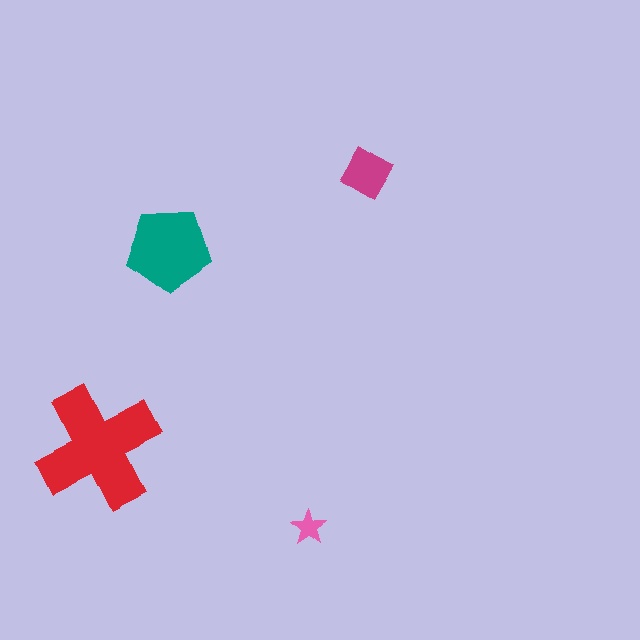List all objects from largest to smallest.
The red cross, the teal pentagon, the magenta diamond, the pink star.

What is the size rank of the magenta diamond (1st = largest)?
3rd.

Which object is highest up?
The magenta diamond is topmost.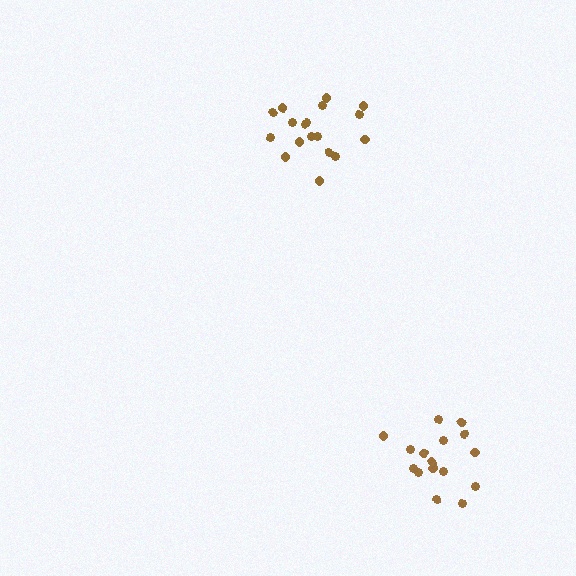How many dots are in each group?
Group 1: 18 dots, Group 2: 17 dots (35 total).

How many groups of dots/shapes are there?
There are 2 groups.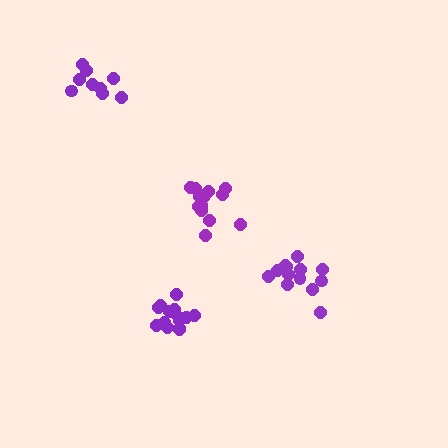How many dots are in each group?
Group 1: 14 dots, Group 2: 13 dots, Group 3: 9 dots, Group 4: 15 dots (51 total).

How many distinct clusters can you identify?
There are 4 distinct clusters.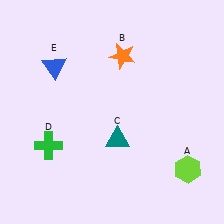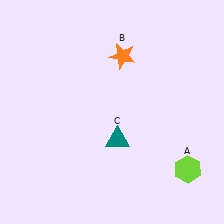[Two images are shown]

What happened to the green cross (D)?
The green cross (D) was removed in Image 2. It was in the bottom-left area of Image 1.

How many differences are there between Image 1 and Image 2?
There are 2 differences between the two images.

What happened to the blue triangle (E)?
The blue triangle (E) was removed in Image 2. It was in the top-left area of Image 1.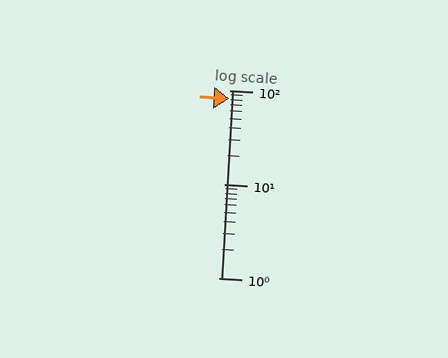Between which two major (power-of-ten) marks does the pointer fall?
The pointer is between 10 and 100.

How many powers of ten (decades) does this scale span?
The scale spans 2 decades, from 1 to 100.